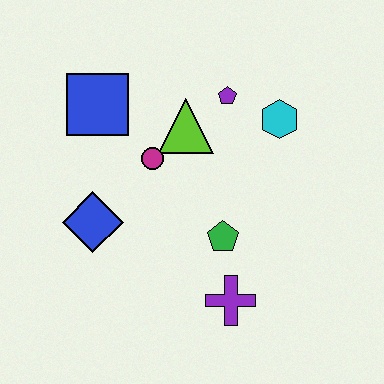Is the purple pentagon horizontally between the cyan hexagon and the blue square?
Yes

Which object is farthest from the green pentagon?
The blue square is farthest from the green pentagon.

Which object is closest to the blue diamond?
The magenta circle is closest to the blue diamond.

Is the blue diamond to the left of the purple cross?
Yes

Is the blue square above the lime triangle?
Yes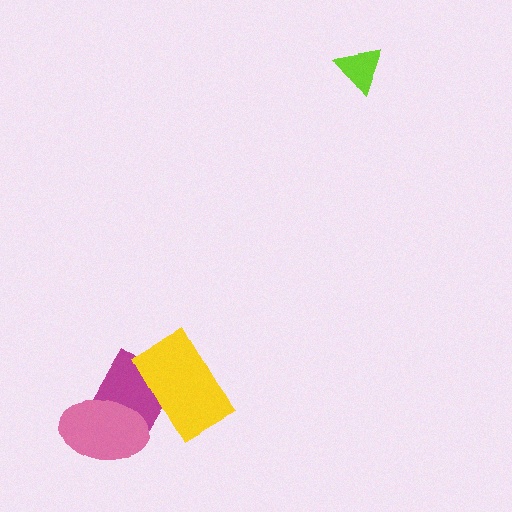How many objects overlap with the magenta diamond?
2 objects overlap with the magenta diamond.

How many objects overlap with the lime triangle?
0 objects overlap with the lime triangle.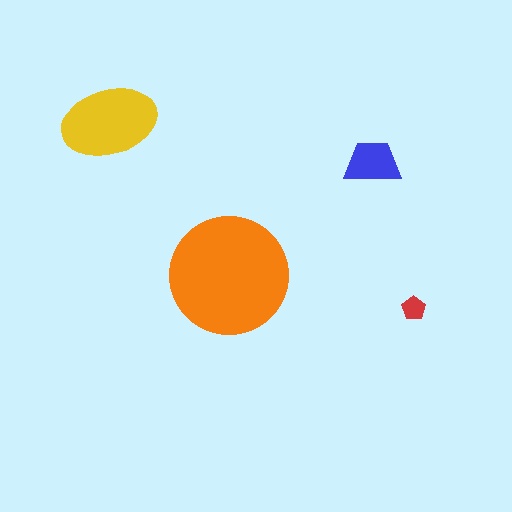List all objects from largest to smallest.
The orange circle, the yellow ellipse, the blue trapezoid, the red pentagon.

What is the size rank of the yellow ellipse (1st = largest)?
2nd.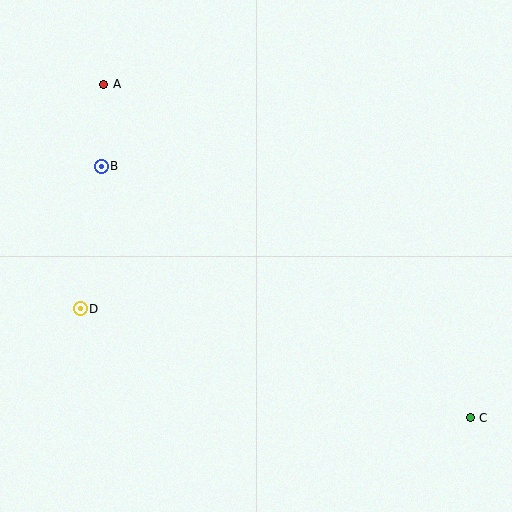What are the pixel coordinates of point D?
Point D is at (80, 309).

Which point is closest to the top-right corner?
Point A is closest to the top-right corner.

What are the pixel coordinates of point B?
Point B is at (101, 166).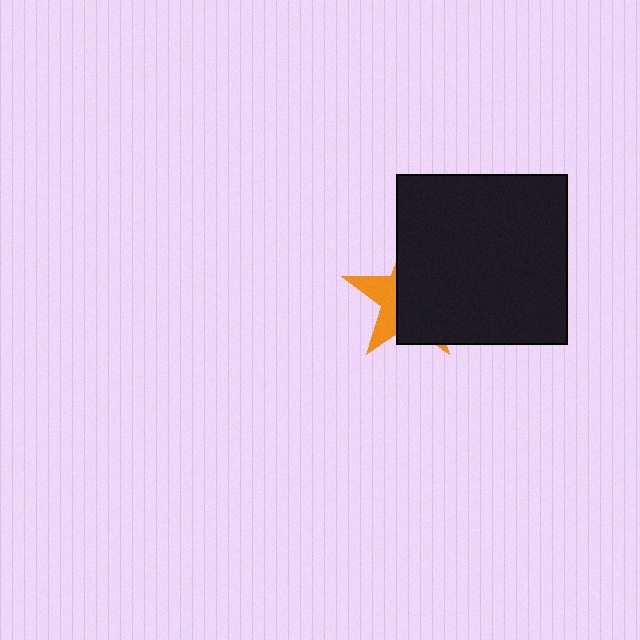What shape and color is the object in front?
The object in front is a black square.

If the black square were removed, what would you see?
You would see the complete orange star.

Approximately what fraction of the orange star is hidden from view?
Roughly 67% of the orange star is hidden behind the black square.